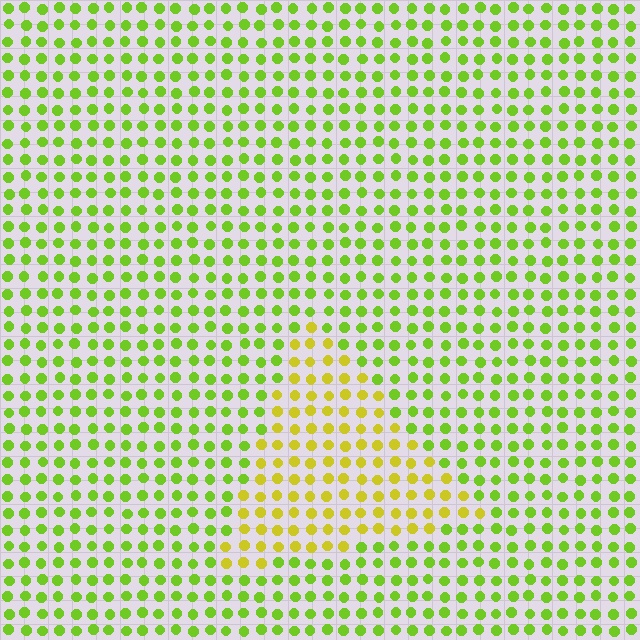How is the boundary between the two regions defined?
The boundary is defined purely by a slight shift in hue (about 34 degrees). Spacing, size, and orientation are identical on both sides.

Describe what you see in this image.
The image is filled with small lime elements in a uniform arrangement. A triangle-shaped region is visible where the elements are tinted to a slightly different hue, forming a subtle color boundary.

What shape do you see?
I see a triangle.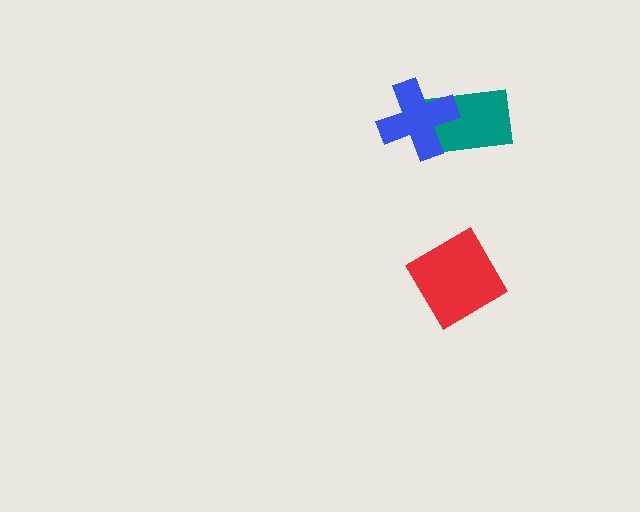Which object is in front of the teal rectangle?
The blue cross is in front of the teal rectangle.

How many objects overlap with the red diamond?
0 objects overlap with the red diamond.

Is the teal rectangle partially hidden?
Yes, it is partially covered by another shape.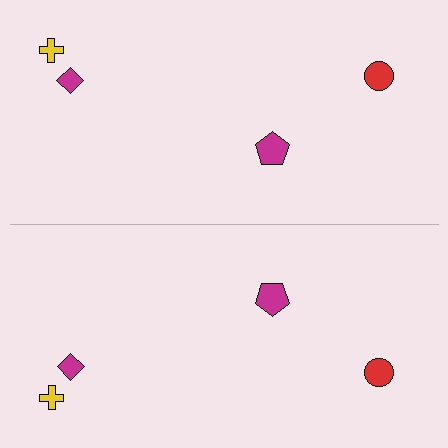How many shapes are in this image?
There are 8 shapes in this image.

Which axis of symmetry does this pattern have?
The pattern has a horizontal axis of symmetry running through the center of the image.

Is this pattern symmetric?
Yes, this pattern has bilateral (reflection) symmetry.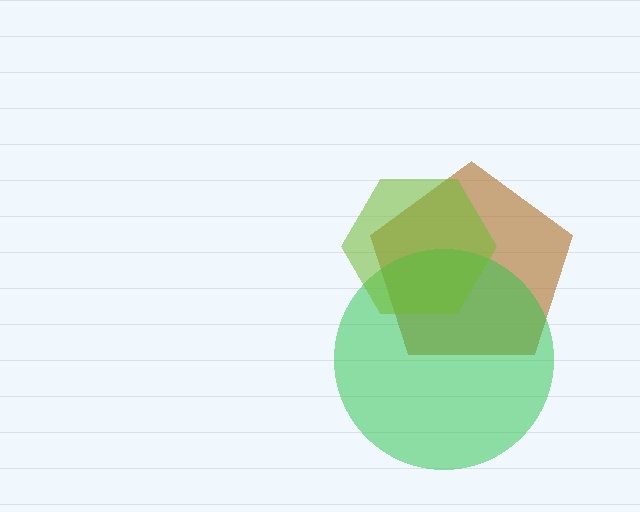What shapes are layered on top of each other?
The layered shapes are: a brown pentagon, a green circle, a lime hexagon.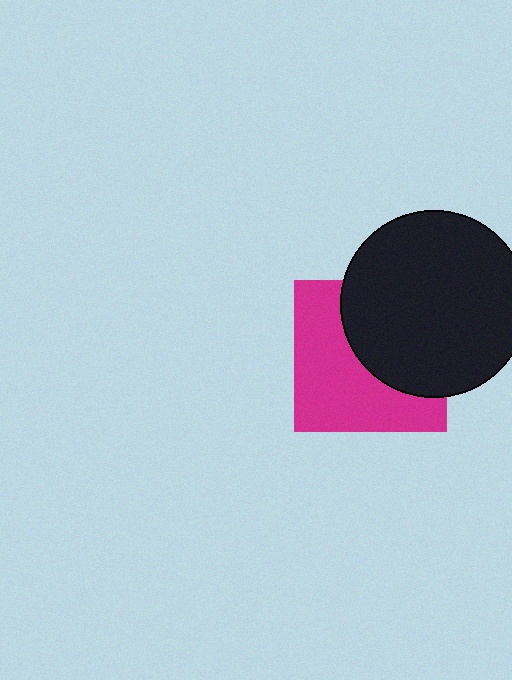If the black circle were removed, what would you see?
You would see the complete magenta square.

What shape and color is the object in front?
The object in front is a black circle.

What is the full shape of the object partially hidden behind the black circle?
The partially hidden object is a magenta square.